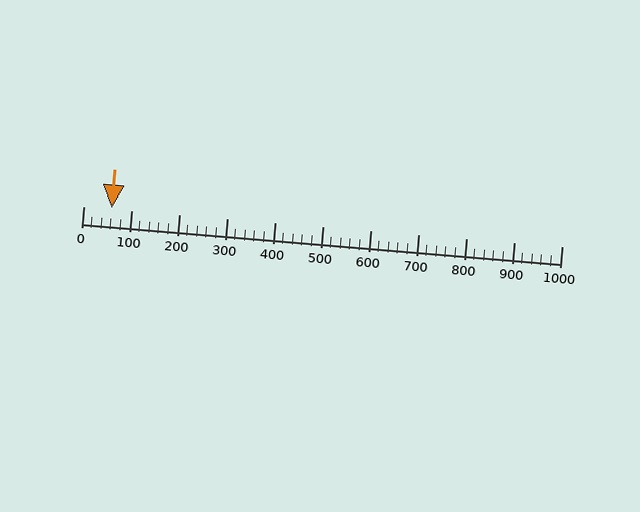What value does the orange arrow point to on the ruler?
The orange arrow points to approximately 60.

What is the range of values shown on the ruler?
The ruler shows values from 0 to 1000.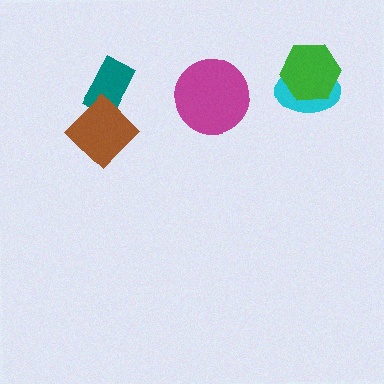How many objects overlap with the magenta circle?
0 objects overlap with the magenta circle.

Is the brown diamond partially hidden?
No, no other shape covers it.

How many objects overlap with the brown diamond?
1 object overlaps with the brown diamond.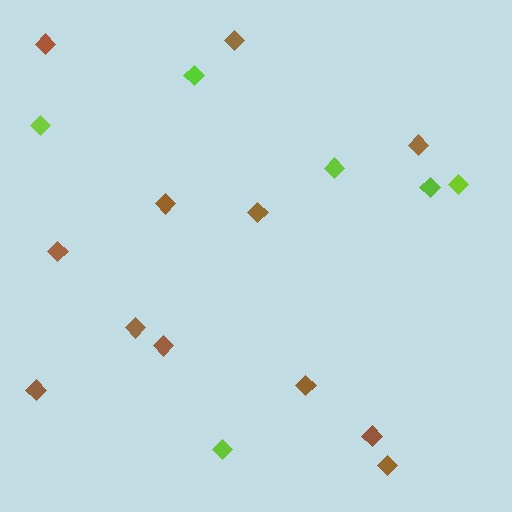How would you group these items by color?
There are 2 groups: one group of brown diamonds (12) and one group of lime diamonds (6).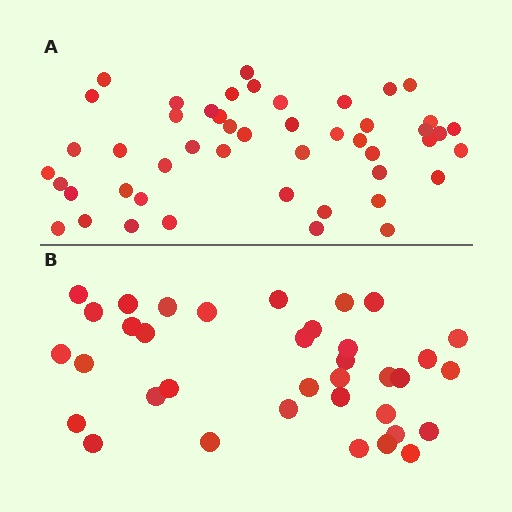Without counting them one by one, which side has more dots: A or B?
Region A (the top region) has more dots.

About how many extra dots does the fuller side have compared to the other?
Region A has roughly 12 or so more dots than region B.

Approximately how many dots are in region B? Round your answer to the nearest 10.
About 40 dots. (The exact count is 36, which rounds to 40.)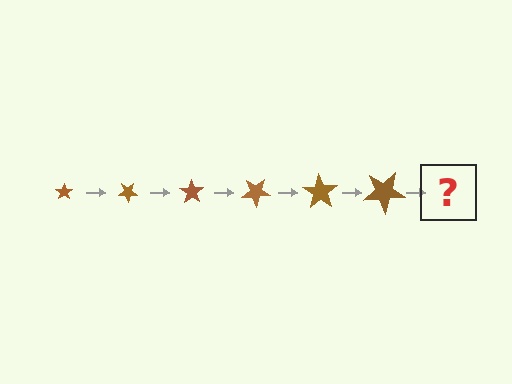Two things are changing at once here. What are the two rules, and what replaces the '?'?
The two rules are that the star grows larger each step and it rotates 35 degrees each step. The '?' should be a star, larger than the previous one and rotated 210 degrees from the start.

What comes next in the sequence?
The next element should be a star, larger than the previous one and rotated 210 degrees from the start.